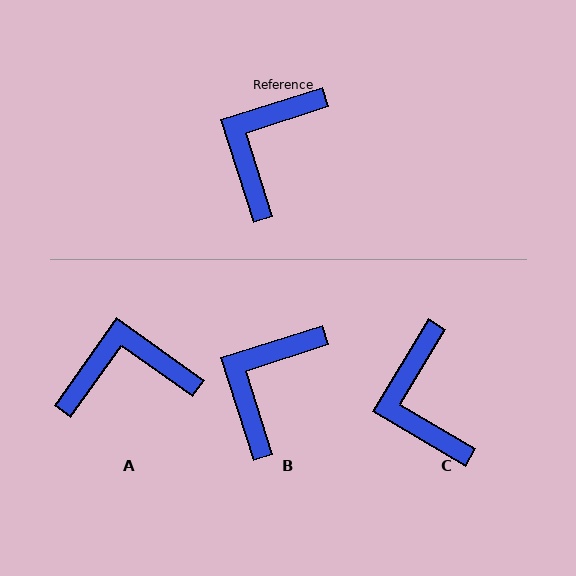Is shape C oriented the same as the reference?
No, it is off by about 41 degrees.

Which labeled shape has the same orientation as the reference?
B.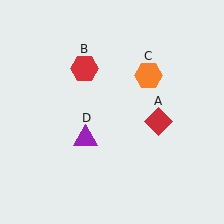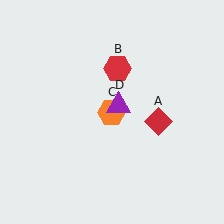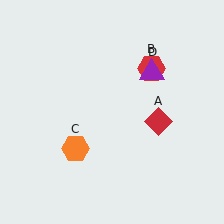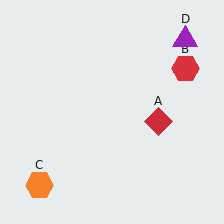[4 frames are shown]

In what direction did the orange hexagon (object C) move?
The orange hexagon (object C) moved down and to the left.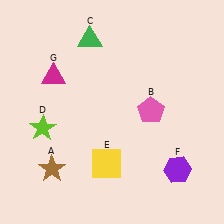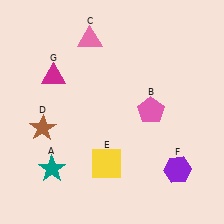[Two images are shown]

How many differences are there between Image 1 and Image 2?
There are 3 differences between the two images.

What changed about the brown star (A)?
In Image 1, A is brown. In Image 2, it changed to teal.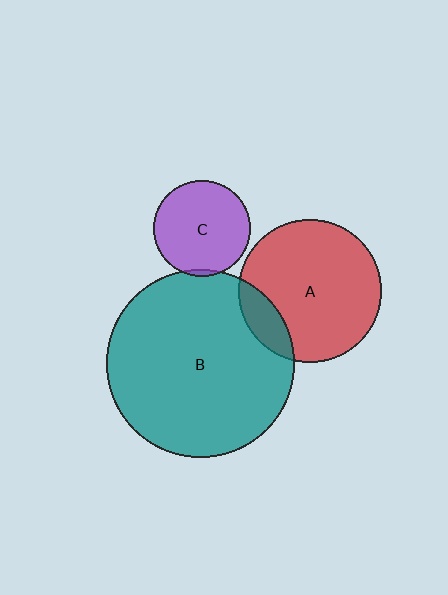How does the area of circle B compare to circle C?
Approximately 3.8 times.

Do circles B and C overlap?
Yes.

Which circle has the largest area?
Circle B (teal).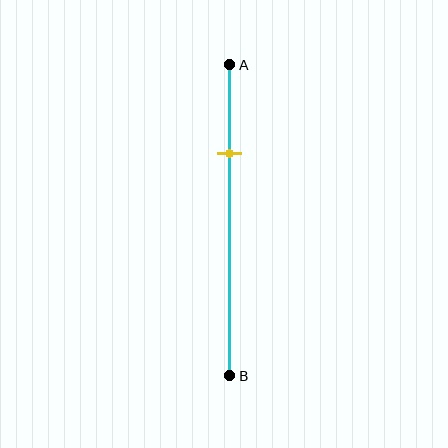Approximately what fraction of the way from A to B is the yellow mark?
The yellow mark is approximately 30% of the way from A to B.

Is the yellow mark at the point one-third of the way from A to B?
No, the mark is at about 30% from A, not at the 33% one-third point.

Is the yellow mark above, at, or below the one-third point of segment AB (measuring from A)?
The yellow mark is above the one-third point of segment AB.